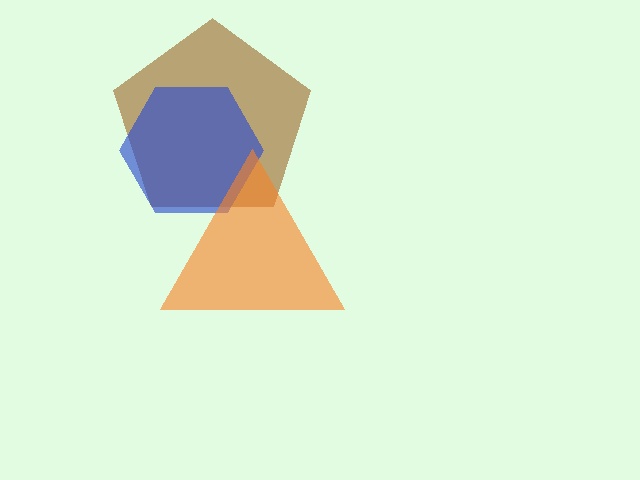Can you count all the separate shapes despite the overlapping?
Yes, there are 3 separate shapes.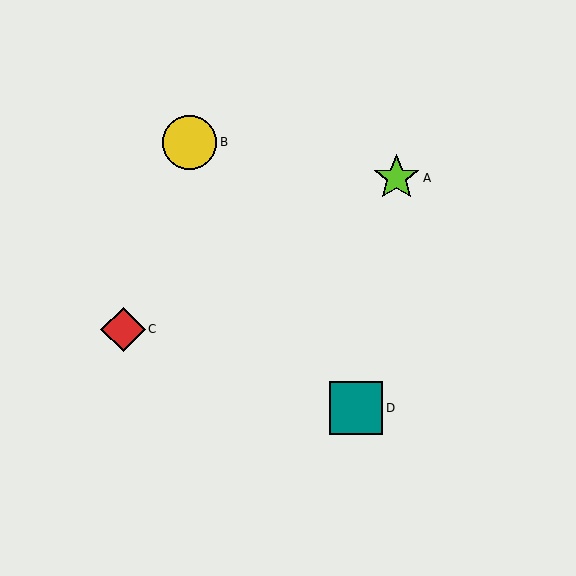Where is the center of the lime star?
The center of the lime star is at (397, 178).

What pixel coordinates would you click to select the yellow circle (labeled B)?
Click at (190, 143) to select the yellow circle B.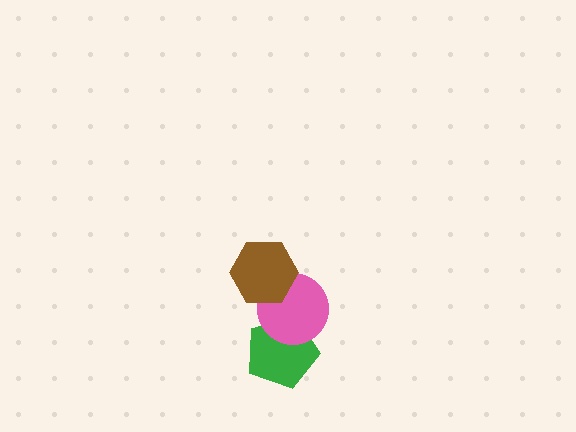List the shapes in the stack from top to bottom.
From top to bottom: the brown hexagon, the pink circle, the green pentagon.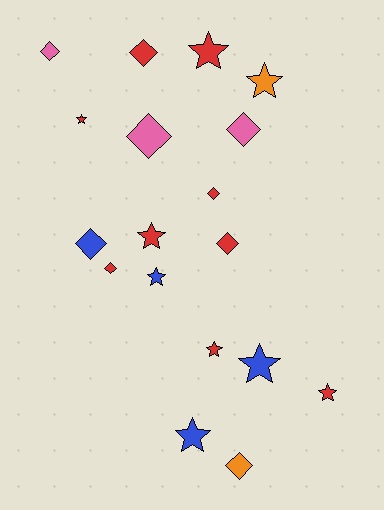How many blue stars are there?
There are 3 blue stars.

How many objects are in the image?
There are 18 objects.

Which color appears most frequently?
Red, with 9 objects.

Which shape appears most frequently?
Diamond, with 9 objects.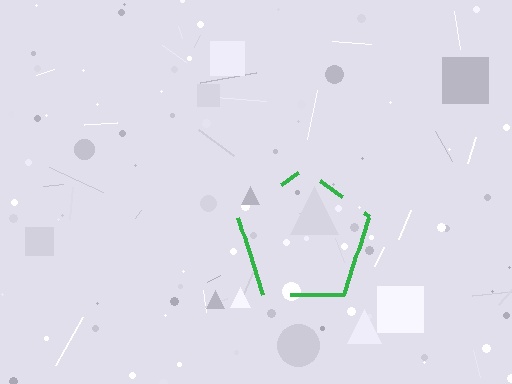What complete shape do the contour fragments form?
The contour fragments form a pentagon.